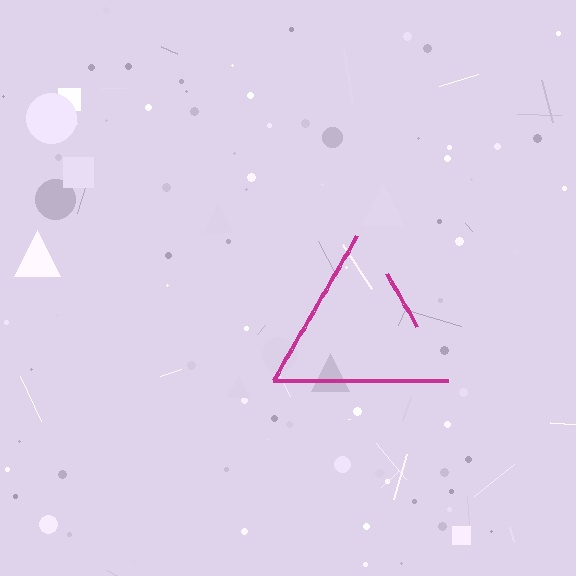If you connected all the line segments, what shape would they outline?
They would outline a triangle.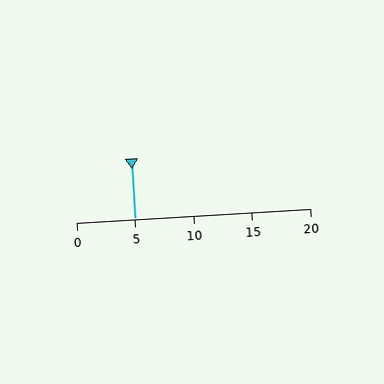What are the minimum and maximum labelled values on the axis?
The axis runs from 0 to 20.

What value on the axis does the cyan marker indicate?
The marker indicates approximately 5.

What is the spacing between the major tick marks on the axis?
The major ticks are spaced 5 apart.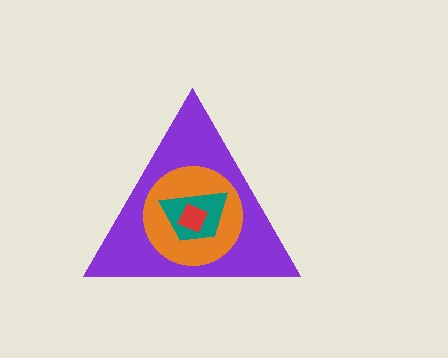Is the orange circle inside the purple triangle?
Yes.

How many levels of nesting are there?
4.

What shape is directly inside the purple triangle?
The orange circle.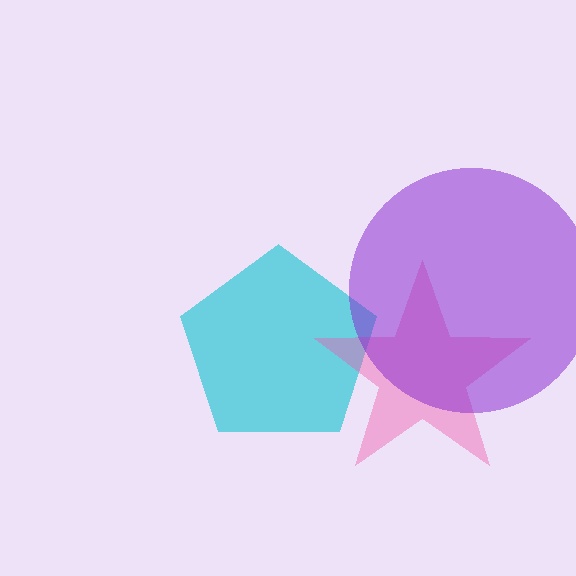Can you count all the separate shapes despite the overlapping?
Yes, there are 3 separate shapes.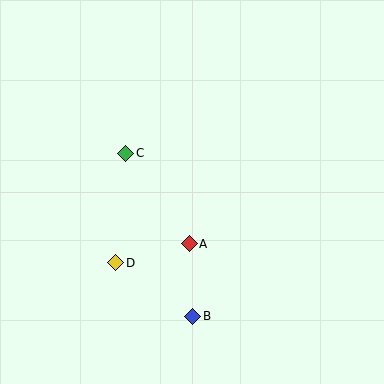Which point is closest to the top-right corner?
Point C is closest to the top-right corner.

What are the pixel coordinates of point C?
Point C is at (126, 153).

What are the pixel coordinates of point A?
Point A is at (189, 244).